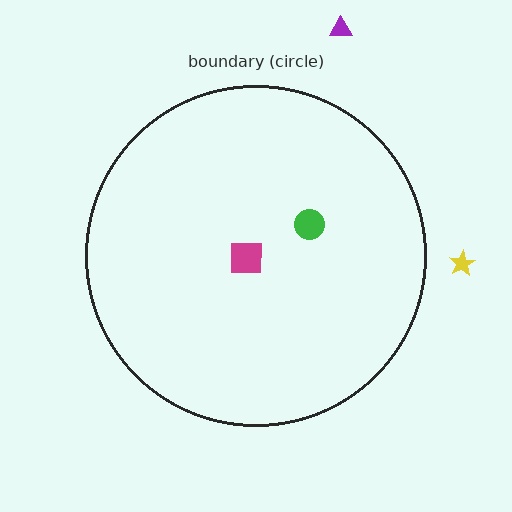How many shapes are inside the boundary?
2 inside, 2 outside.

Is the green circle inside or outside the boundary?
Inside.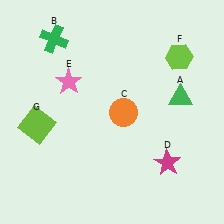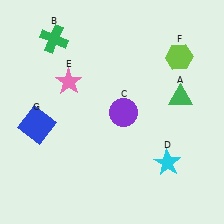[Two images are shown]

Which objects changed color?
C changed from orange to purple. D changed from magenta to cyan. G changed from lime to blue.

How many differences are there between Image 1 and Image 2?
There are 3 differences between the two images.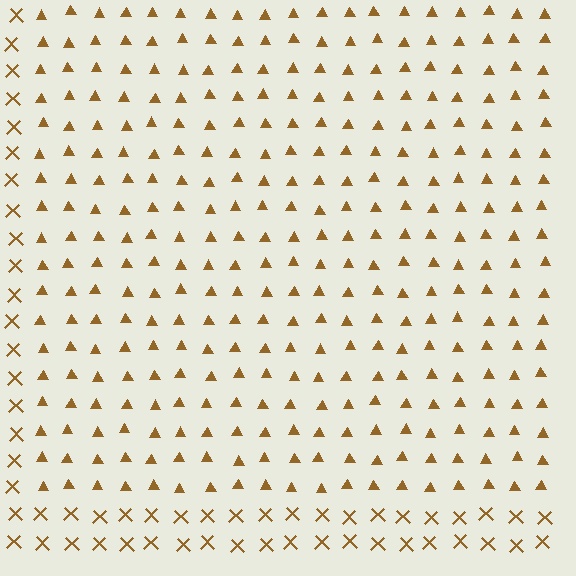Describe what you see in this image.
The image is filled with small brown elements arranged in a uniform grid. A rectangle-shaped region contains triangles, while the surrounding area contains X marks. The boundary is defined purely by the change in element shape.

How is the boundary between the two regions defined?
The boundary is defined by a change in element shape: triangles inside vs. X marks outside. All elements share the same color and spacing.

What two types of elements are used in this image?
The image uses triangles inside the rectangle region and X marks outside it.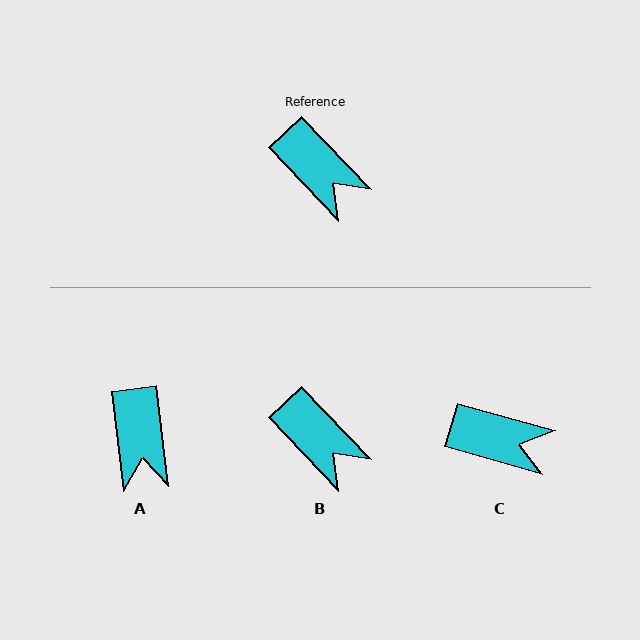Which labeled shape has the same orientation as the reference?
B.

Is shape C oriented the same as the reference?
No, it is off by about 31 degrees.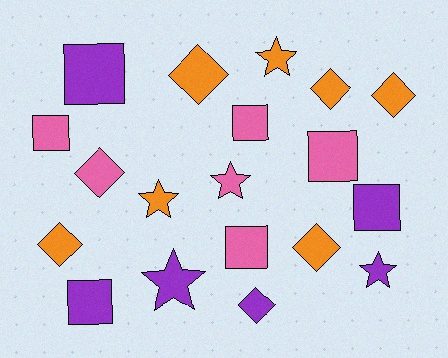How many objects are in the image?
There are 19 objects.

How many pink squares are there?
There are 4 pink squares.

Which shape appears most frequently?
Diamond, with 7 objects.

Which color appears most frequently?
Orange, with 7 objects.